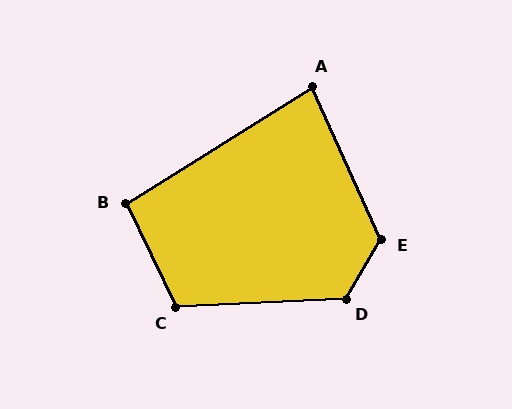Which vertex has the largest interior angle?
E, at approximately 125 degrees.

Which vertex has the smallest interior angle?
A, at approximately 82 degrees.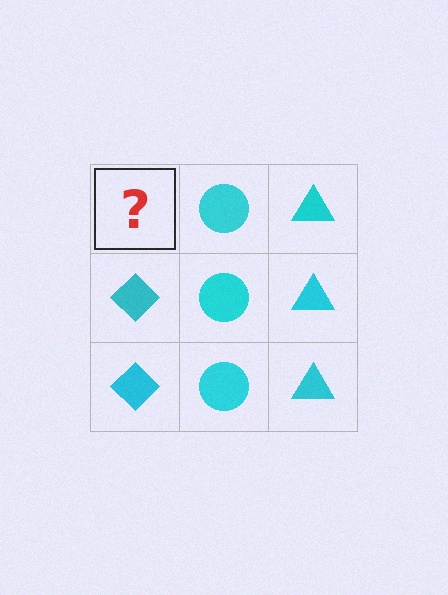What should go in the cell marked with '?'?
The missing cell should contain a cyan diamond.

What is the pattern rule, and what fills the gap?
The rule is that each column has a consistent shape. The gap should be filled with a cyan diamond.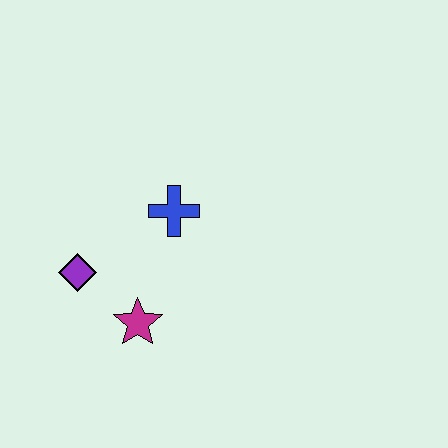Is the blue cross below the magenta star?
No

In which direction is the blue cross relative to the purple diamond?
The blue cross is to the right of the purple diamond.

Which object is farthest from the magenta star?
The blue cross is farthest from the magenta star.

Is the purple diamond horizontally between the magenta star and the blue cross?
No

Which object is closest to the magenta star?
The purple diamond is closest to the magenta star.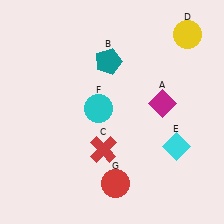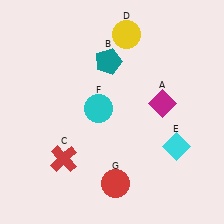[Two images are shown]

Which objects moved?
The objects that moved are: the red cross (C), the yellow circle (D).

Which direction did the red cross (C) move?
The red cross (C) moved left.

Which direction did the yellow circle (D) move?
The yellow circle (D) moved left.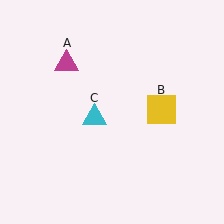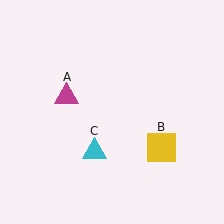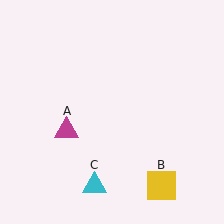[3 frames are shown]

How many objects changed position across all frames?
3 objects changed position: magenta triangle (object A), yellow square (object B), cyan triangle (object C).